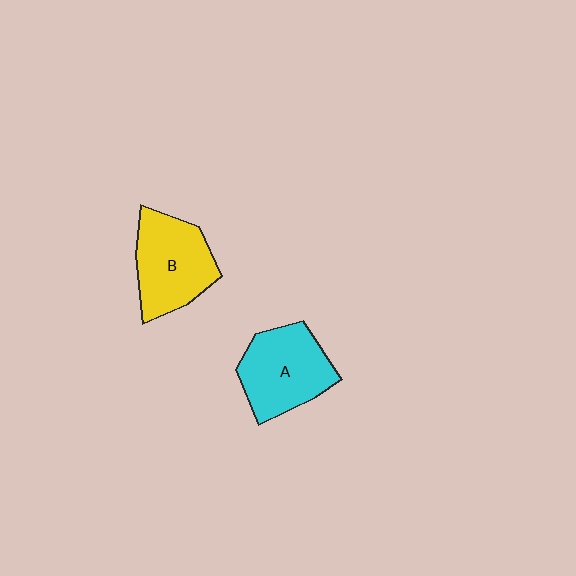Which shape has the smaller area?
Shape B (yellow).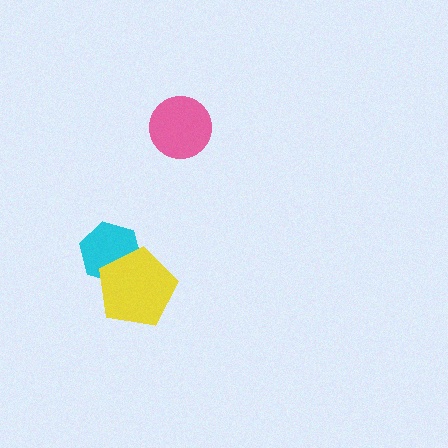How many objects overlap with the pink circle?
0 objects overlap with the pink circle.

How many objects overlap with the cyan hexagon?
1 object overlaps with the cyan hexagon.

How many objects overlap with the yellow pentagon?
1 object overlaps with the yellow pentagon.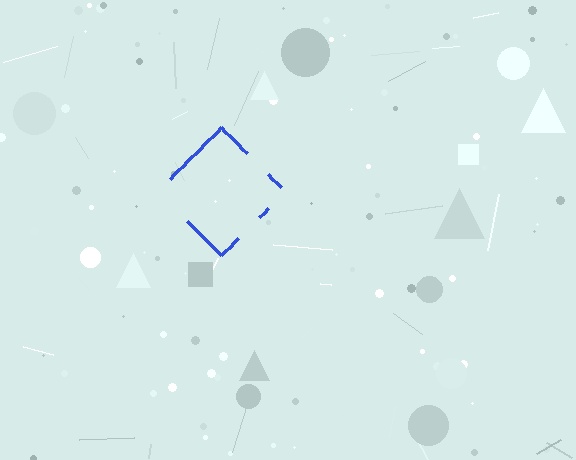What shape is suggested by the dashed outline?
The dashed outline suggests a diamond.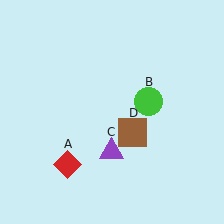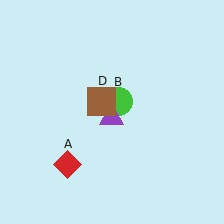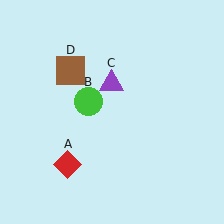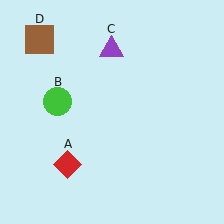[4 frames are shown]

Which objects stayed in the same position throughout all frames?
Red diamond (object A) remained stationary.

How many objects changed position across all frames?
3 objects changed position: green circle (object B), purple triangle (object C), brown square (object D).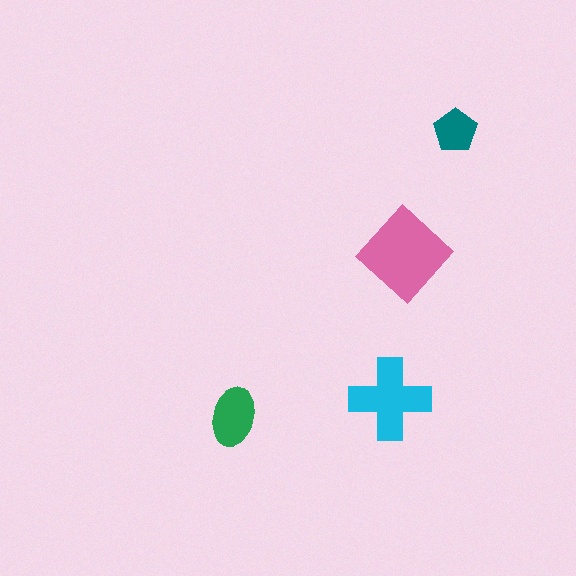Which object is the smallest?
The teal pentagon.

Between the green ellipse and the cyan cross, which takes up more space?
The cyan cross.